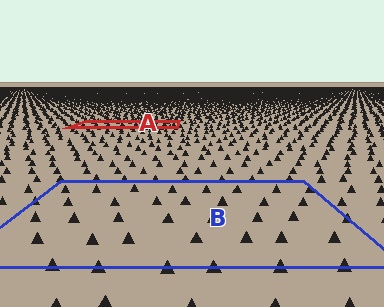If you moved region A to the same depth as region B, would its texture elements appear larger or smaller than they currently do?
They would appear larger. At a closer depth, the same texture elements are projected at a bigger on-screen size.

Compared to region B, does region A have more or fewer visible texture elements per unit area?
Region A has more texture elements per unit area — they are packed more densely because it is farther away.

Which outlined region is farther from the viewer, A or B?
Region A is farther from the viewer — the texture elements inside it appear smaller and more densely packed.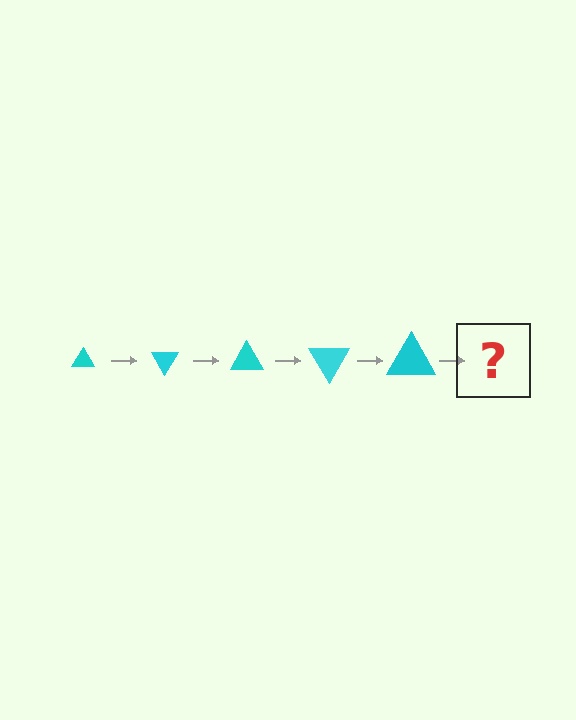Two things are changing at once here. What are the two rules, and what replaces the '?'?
The two rules are that the triangle grows larger each step and it rotates 60 degrees each step. The '?' should be a triangle, larger than the previous one and rotated 300 degrees from the start.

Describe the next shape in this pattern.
It should be a triangle, larger than the previous one and rotated 300 degrees from the start.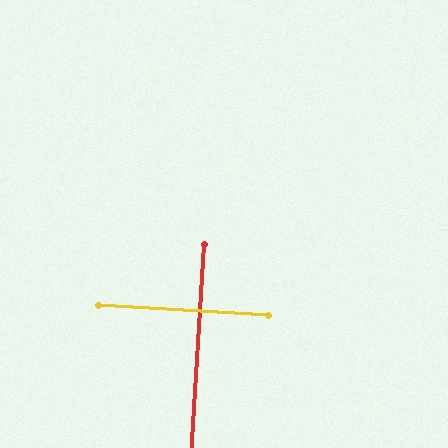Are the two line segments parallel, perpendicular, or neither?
Perpendicular — they meet at approximately 90°.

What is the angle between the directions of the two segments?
Approximately 90 degrees.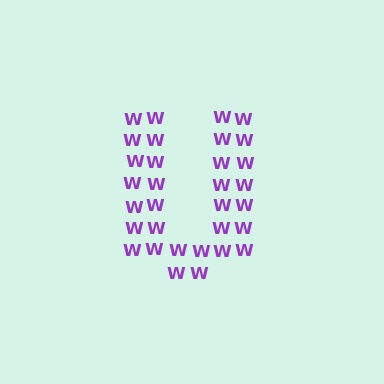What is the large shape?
The large shape is the letter U.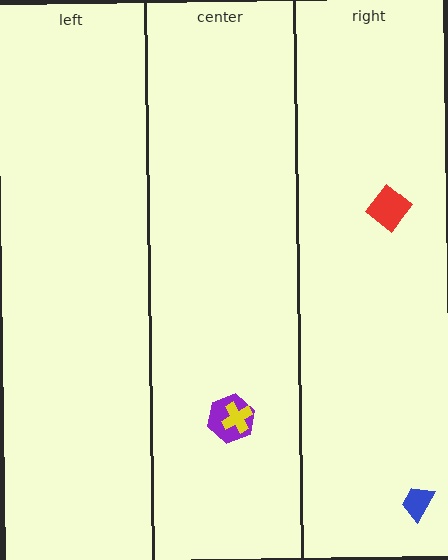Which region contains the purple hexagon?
The center region.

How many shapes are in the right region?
2.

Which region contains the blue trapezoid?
The right region.